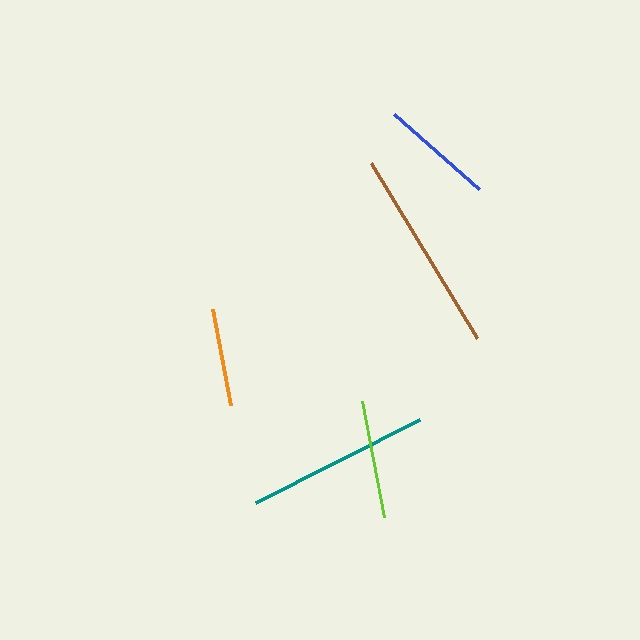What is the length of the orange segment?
The orange segment is approximately 98 pixels long.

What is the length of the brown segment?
The brown segment is approximately 204 pixels long.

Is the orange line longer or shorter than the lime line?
The lime line is longer than the orange line.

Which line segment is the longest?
The brown line is the longest at approximately 204 pixels.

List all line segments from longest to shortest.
From longest to shortest: brown, teal, lime, blue, orange.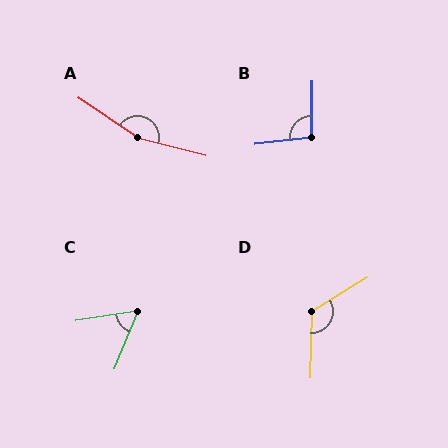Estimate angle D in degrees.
Approximately 123 degrees.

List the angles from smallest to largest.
C (59°), B (97°), D (123°), A (161°).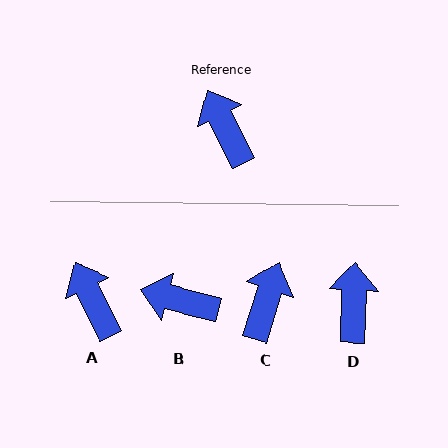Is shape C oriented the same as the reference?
No, it is off by about 44 degrees.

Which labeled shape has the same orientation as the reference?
A.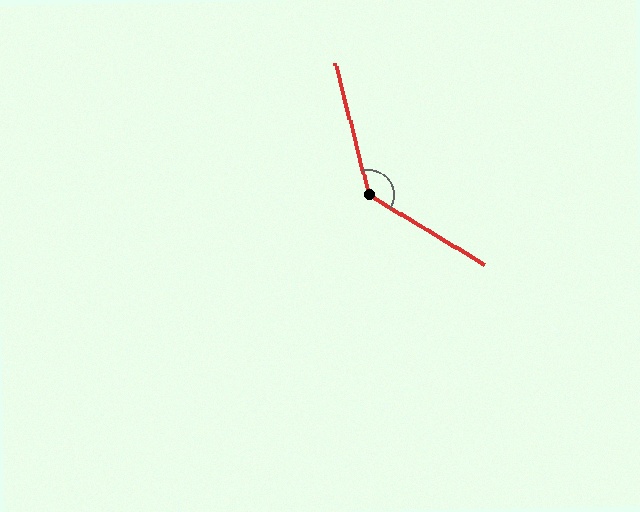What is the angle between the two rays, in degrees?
Approximately 135 degrees.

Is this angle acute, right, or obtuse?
It is obtuse.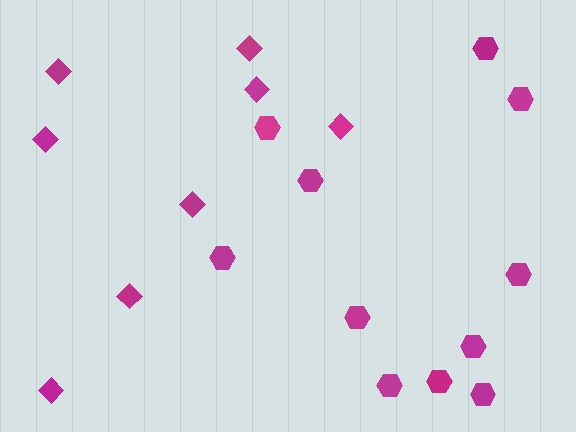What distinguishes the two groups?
There are 2 groups: one group of hexagons (11) and one group of diamonds (8).